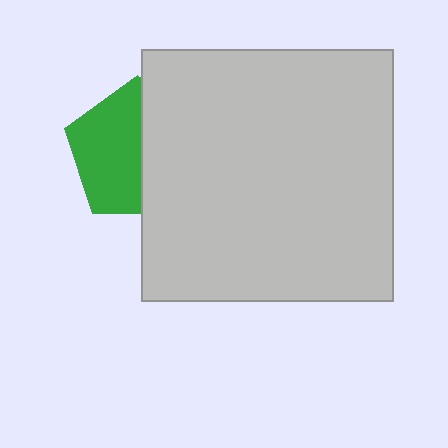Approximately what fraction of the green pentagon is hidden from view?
Roughly 46% of the green pentagon is hidden behind the light gray square.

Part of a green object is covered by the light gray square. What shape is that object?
It is a pentagon.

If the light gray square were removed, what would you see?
You would see the complete green pentagon.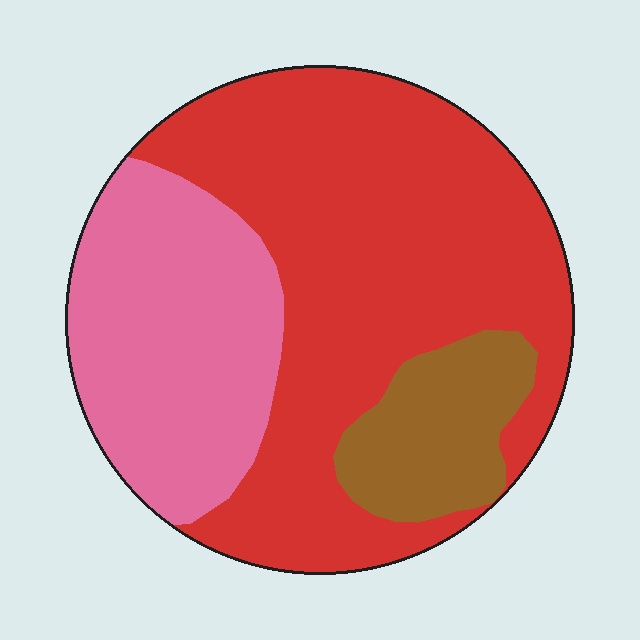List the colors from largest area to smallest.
From largest to smallest: red, pink, brown.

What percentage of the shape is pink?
Pink covers 29% of the shape.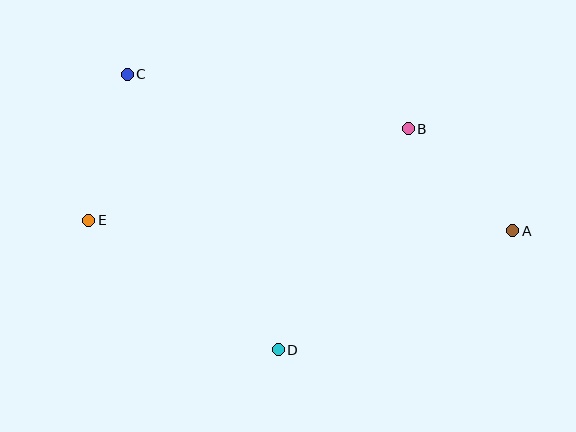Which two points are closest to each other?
Points A and B are closest to each other.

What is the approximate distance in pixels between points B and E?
The distance between B and E is approximately 332 pixels.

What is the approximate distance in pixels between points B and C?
The distance between B and C is approximately 286 pixels.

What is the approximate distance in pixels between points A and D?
The distance between A and D is approximately 263 pixels.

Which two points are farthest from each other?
Points A and E are farthest from each other.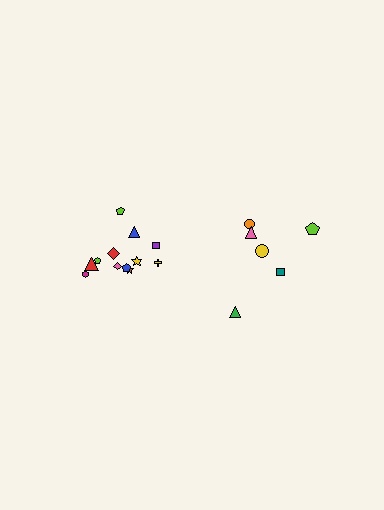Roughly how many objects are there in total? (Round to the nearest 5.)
Roughly 20 objects in total.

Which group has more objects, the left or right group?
The left group.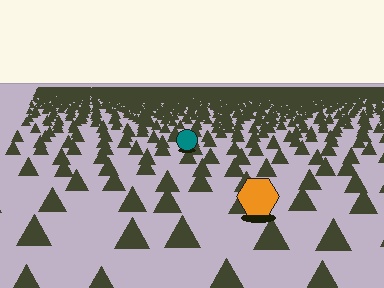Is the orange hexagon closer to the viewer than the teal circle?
Yes. The orange hexagon is closer — you can tell from the texture gradient: the ground texture is coarser near it.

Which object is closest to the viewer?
The orange hexagon is closest. The texture marks near it are larger and more spread out.